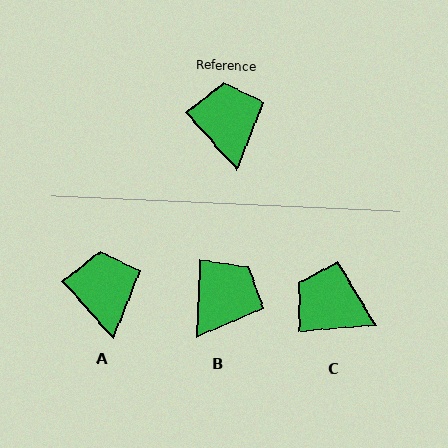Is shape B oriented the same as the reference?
No, it is off by about 45 degrees.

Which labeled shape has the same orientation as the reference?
A.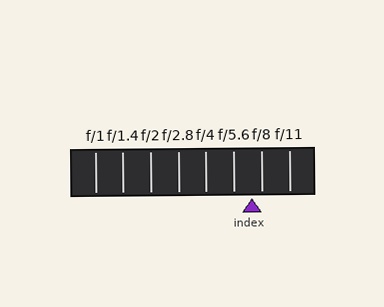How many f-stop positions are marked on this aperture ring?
There are 8 f-stop positions marked.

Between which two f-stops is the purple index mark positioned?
The index mark is between f/5.6 and f/8.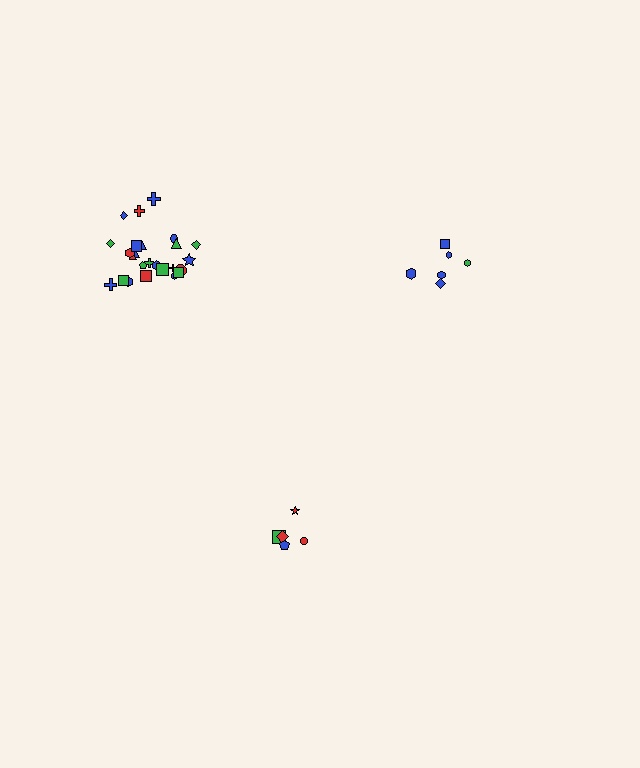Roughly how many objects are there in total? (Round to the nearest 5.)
Roughly 35 objects in total.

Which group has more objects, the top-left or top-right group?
The top-left group.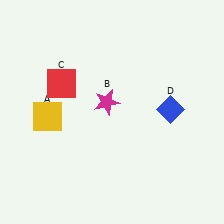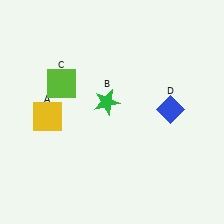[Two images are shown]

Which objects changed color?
B changed from magenta to green. C changed from red to lime.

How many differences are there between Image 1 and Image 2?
There are 2 differences between the two images.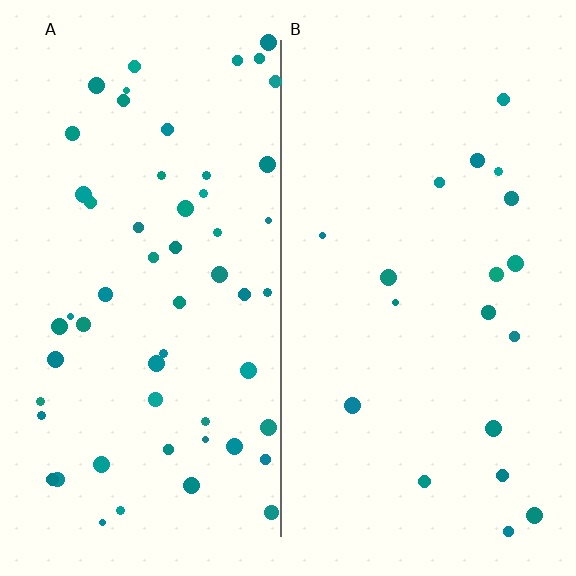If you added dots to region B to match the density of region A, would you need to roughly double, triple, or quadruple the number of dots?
Approximately triple.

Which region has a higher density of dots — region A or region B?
A (the left).